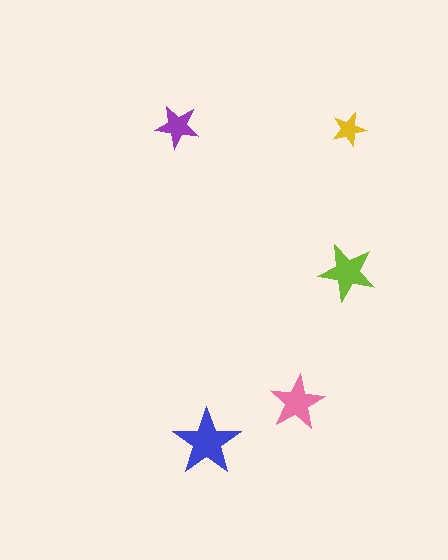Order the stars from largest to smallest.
the blue one, the lime one, the pink one, the purple one, the yellow one.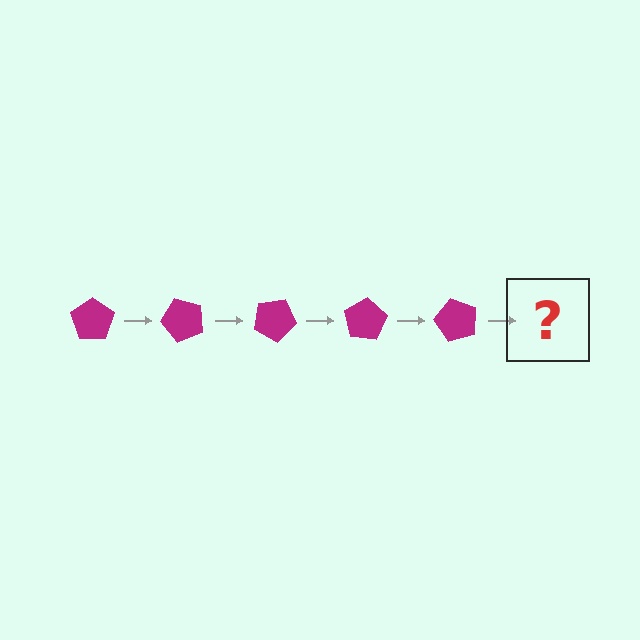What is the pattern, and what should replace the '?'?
The pattern is that the pentagon rotates 50 degrees each step. The '?' should be a magenta pentagon rotated 250 degrees.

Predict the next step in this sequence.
The next step is a magenta pentagon rotated 250 degrees.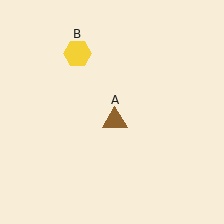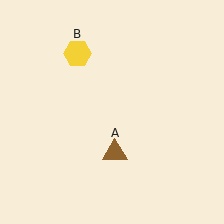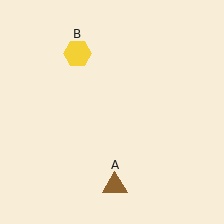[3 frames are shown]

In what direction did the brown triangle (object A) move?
The brown triangle (object A) moved down.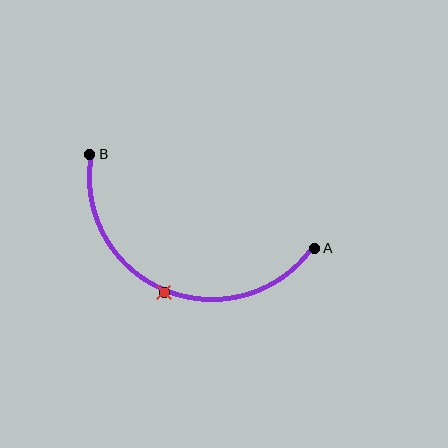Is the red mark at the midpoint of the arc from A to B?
Yes. The red mark lies on the arc at equal arc-length from both A and B — it is the arc midpoint.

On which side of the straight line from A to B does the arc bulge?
The arc bulges below the straight line connecting A and B.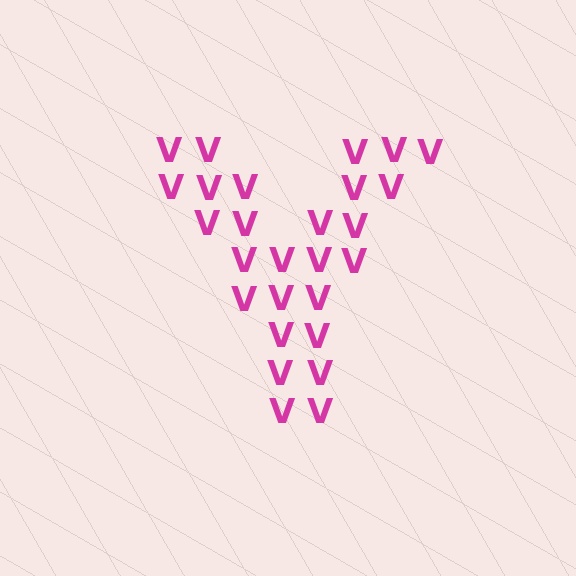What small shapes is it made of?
It is made of small letter V's.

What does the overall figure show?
The overall figure shows the letter Y.